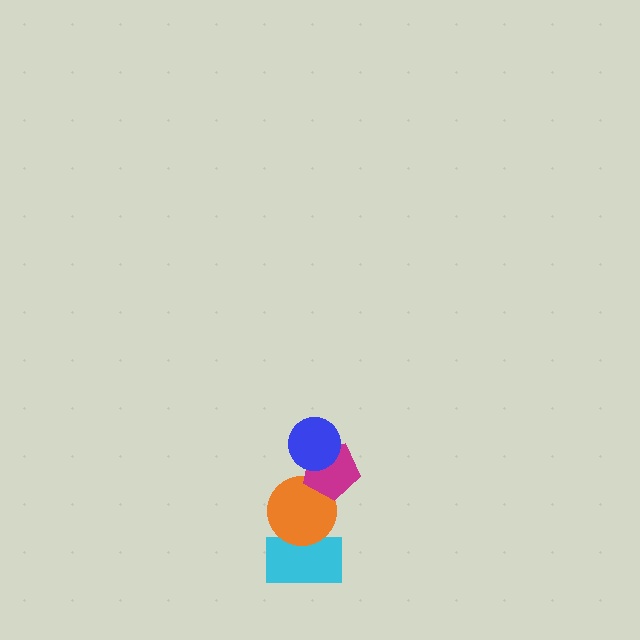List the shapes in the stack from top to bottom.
From top to bottom: the blue circle, the magenta pentagon, the orange circle, the cyan rectangle.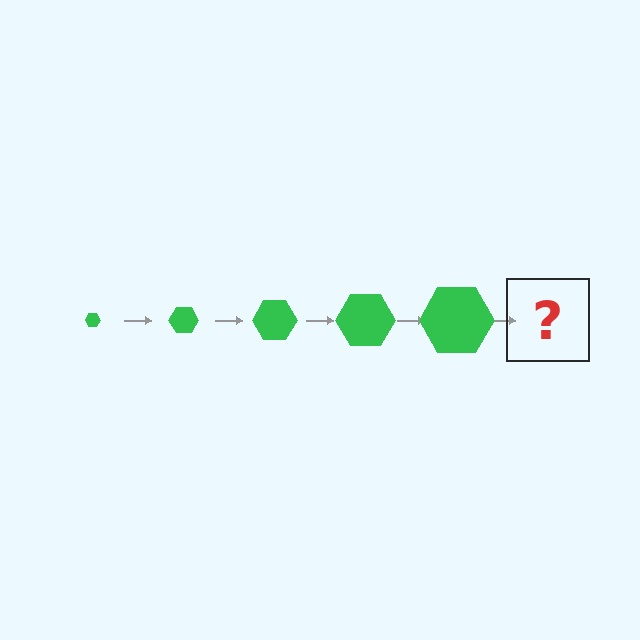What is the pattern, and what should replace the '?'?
The pattern is that the hexagon gets progressively larger each step. The '?' should be a green hexagon, larger than the previous one.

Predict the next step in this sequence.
The next step is a green hexagon, larger than the previous one.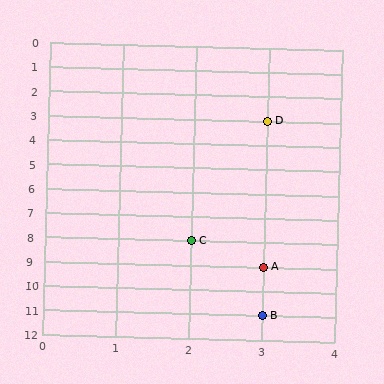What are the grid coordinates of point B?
Point B is at grid coordinates (3, 11).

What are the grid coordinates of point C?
Point C is at grid coordinates (2, 8).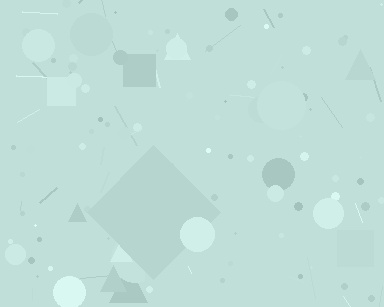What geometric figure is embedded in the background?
A diamond is embedded in the background.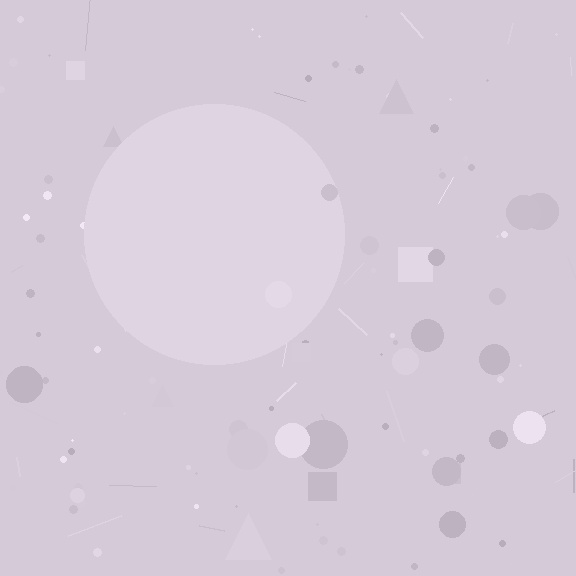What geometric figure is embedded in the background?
A circle is embedded in the background.